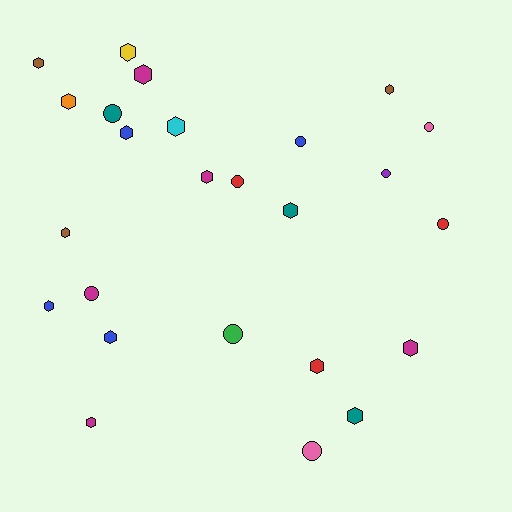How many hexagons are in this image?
There are 16 hexagons.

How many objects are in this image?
There are 25 objects.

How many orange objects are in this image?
There is 1 orange object.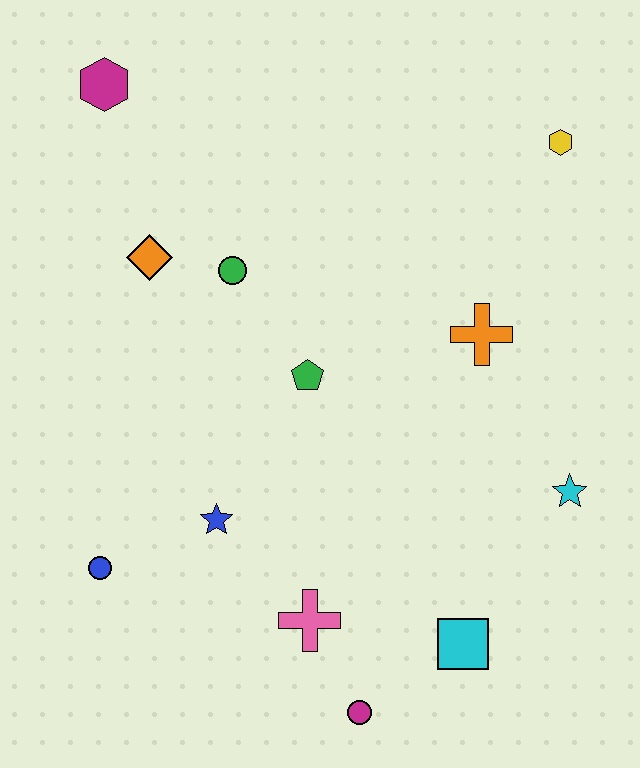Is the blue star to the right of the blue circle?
Yes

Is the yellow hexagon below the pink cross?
No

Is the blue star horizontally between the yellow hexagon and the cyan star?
No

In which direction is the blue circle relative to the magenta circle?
The blue circle is to the left of the magenta circle.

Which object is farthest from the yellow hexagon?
The blue circle is farthest from the yellow hexagon.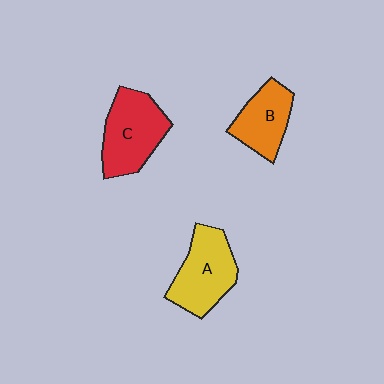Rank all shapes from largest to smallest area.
From largest to smallest: C (red), A (yellow), B (orange).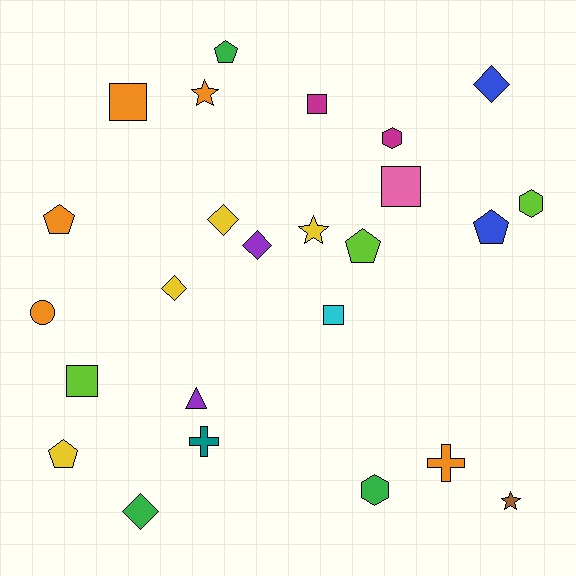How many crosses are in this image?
There are 2 crosses.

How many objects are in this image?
There are 25 objects.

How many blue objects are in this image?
There are 2 blue objects.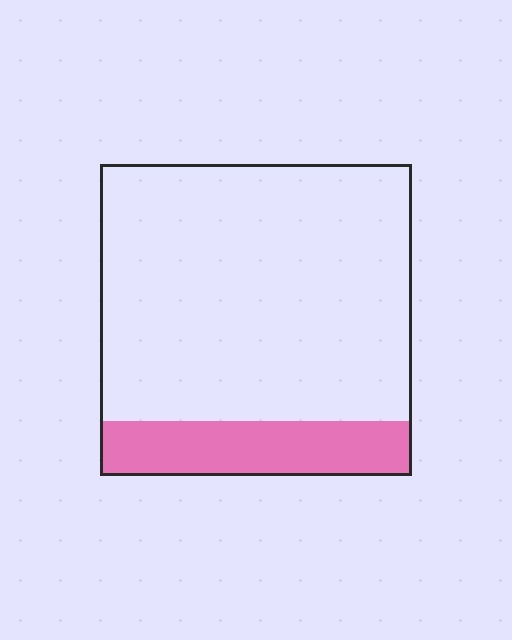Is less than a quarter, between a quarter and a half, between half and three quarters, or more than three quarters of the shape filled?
Less than a quarter.